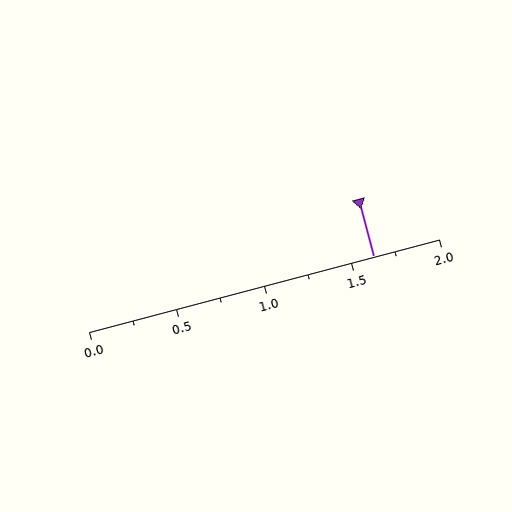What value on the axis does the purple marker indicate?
The marker indicates approximately 1.62.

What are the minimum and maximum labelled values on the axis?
The axis runs from 0.0 to 2.0.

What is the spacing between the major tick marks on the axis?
The major ticks are spaced 0.5 apart.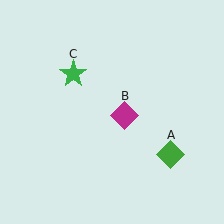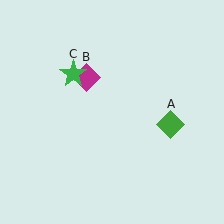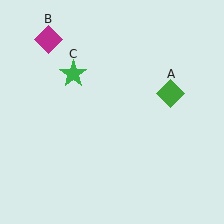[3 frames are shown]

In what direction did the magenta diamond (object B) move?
The magenta diamond (object B) moved up and to the left.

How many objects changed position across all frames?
2 objects changed position: green diamond (object A), magenta diamond (object B).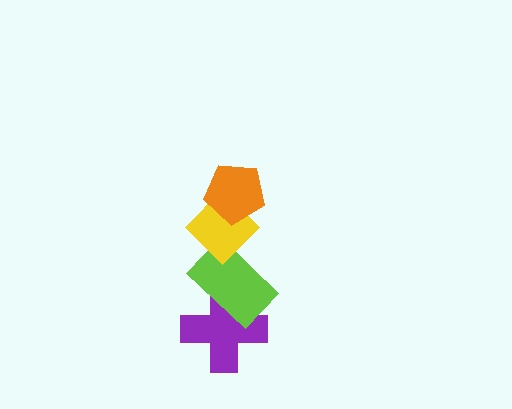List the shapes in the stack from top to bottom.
From top to bottom: the orange pentagon, the yellow diamond, the lime rectangle, the purple cross.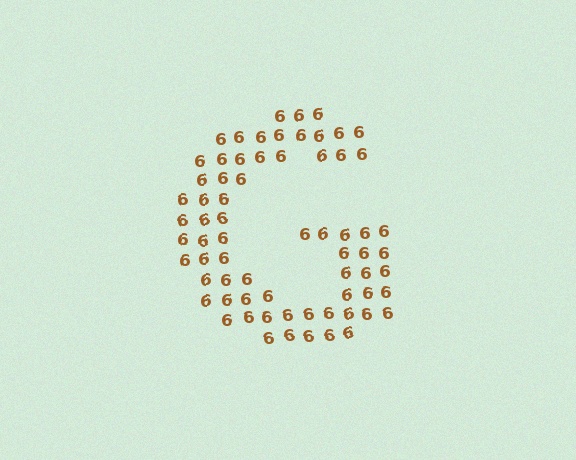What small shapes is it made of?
It is made of small digit 6's.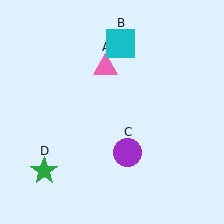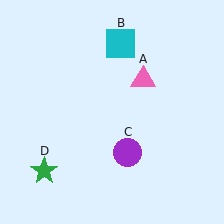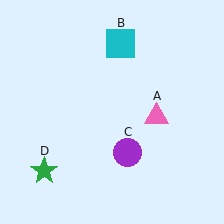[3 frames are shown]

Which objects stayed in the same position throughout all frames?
Cyan square (object B) and purple circle (object C) and green star (object D) remained stationary.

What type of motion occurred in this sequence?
The pink triangle (object A) rotated clockwise around the center of the scene.